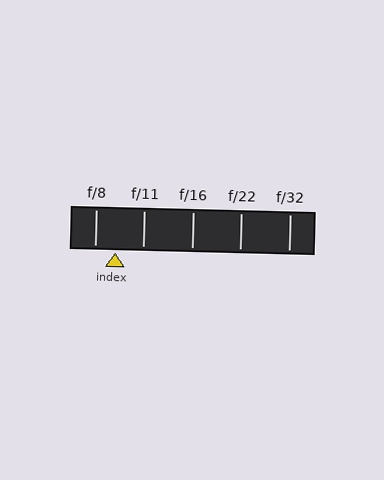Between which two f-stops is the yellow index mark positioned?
The index mark is between f/8 and f/11.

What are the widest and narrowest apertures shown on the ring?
The widest aperture shown is f/8 and the narrowest is f/32.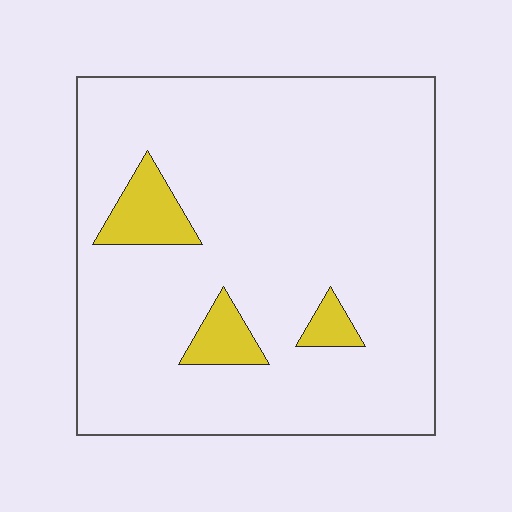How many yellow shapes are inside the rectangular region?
3.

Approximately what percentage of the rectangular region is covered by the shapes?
Approximately 10%.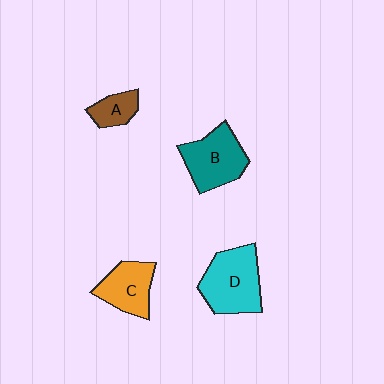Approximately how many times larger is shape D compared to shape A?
Approximately 2.5 times.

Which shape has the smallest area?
Shape A (brown).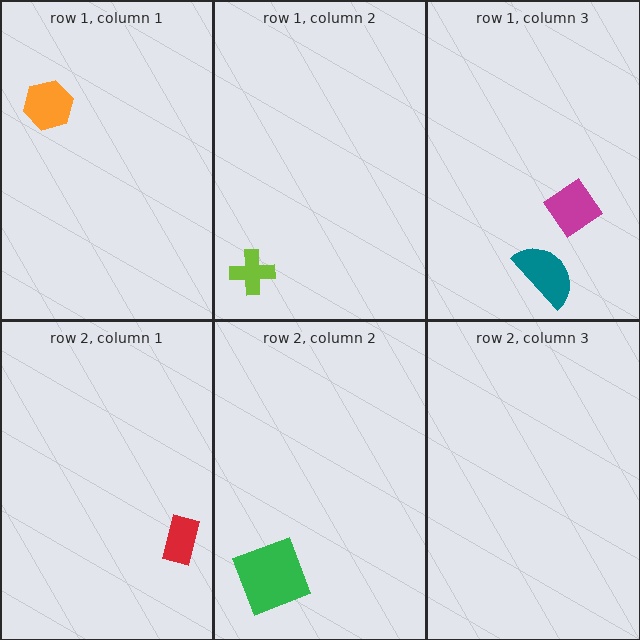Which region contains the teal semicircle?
The row 1, column 3 region.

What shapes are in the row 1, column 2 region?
The lime cross.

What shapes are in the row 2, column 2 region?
The green square.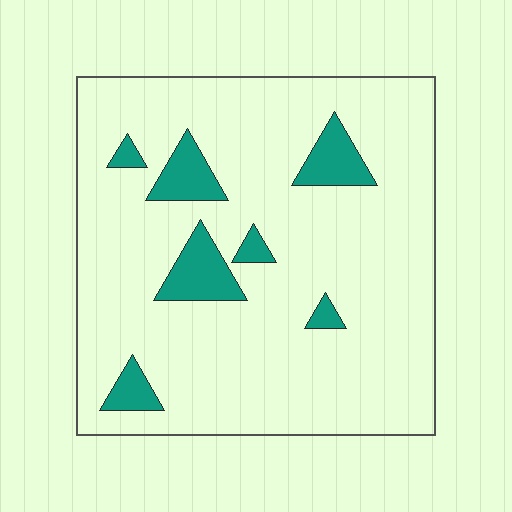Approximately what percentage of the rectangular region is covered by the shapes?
Approximately 10%.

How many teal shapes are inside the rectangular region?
7.